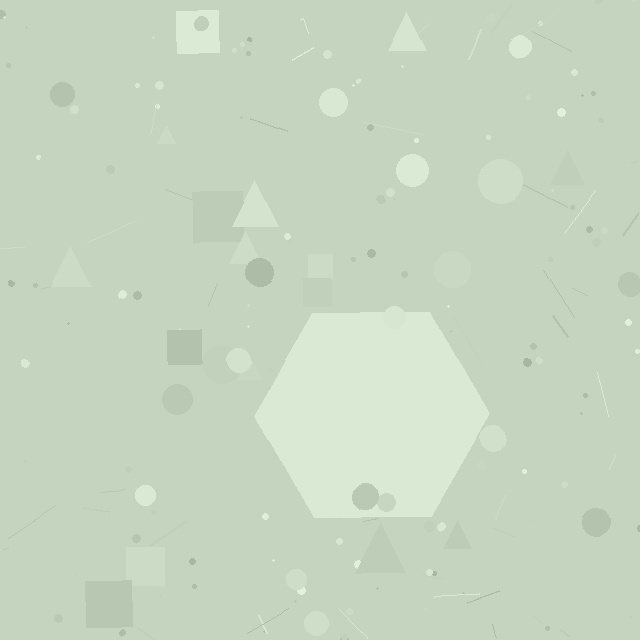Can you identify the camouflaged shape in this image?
The camouflaged shape is a hexagon.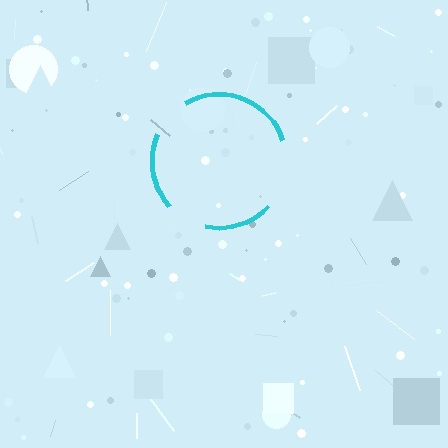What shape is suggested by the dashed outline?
The dashed outline suggests a circle.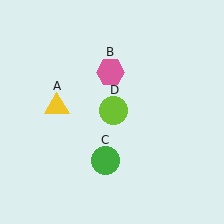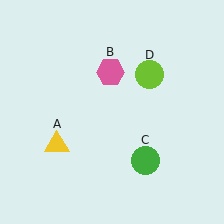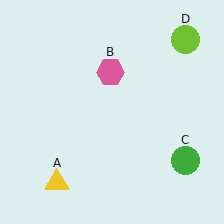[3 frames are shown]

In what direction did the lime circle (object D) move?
The lime circle (object D) moved up and to the right.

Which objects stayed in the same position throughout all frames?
Pink hexagon (object B) remained stationary.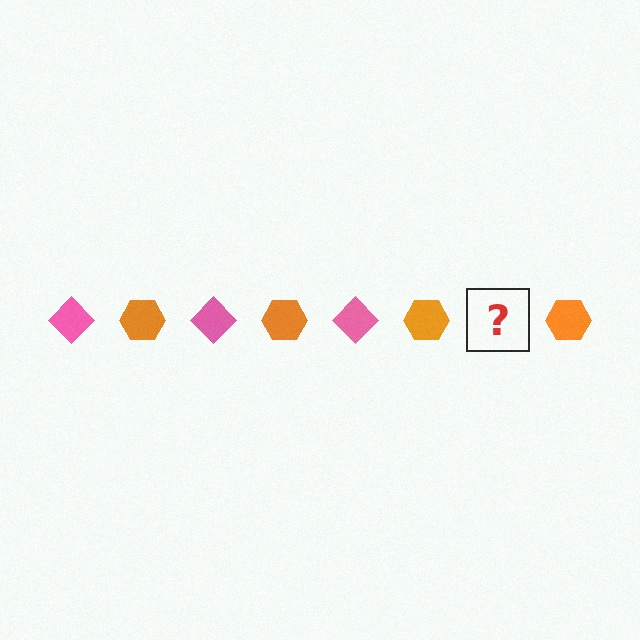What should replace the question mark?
The question mark should be replaced with a pink diamond.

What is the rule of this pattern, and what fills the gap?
The rule is that the pattern alternates between pink diamond and orange hexagon. The gap should be filled with a pink diamond.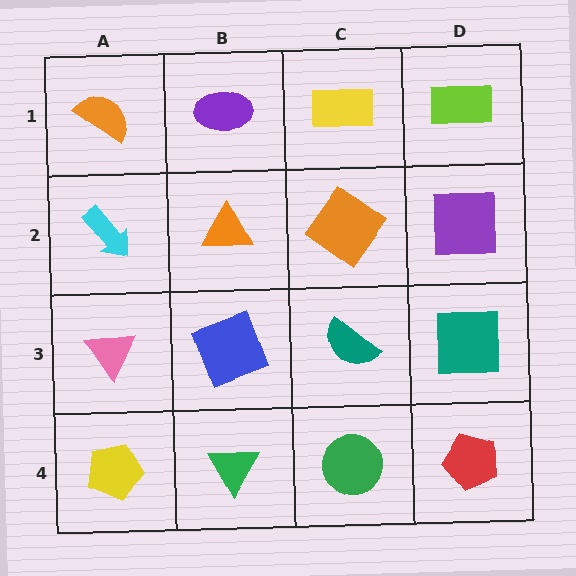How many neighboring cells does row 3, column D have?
3.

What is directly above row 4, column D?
A teal square.